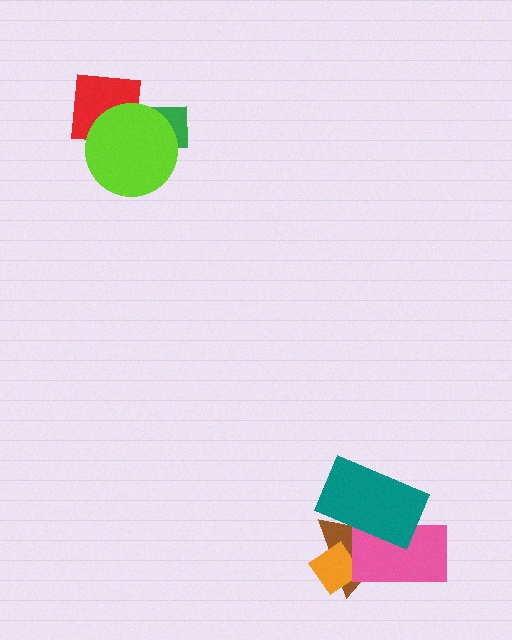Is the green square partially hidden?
Yes, it is partially covered by another shape.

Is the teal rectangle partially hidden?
No, no other shape covers it.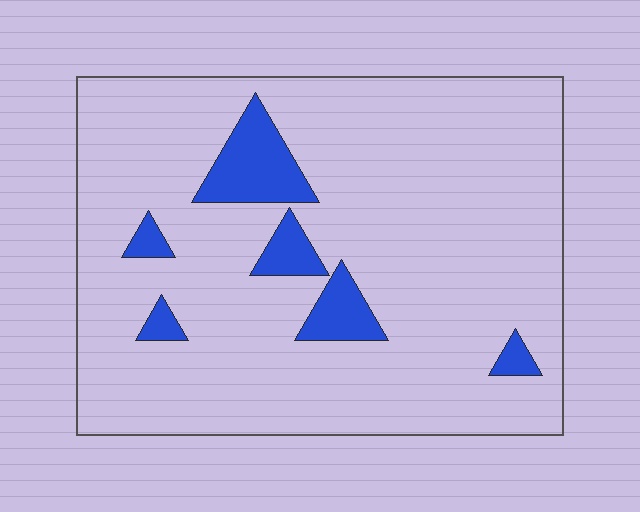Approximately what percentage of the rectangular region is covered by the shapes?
Approximately 10%.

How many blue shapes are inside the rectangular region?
6.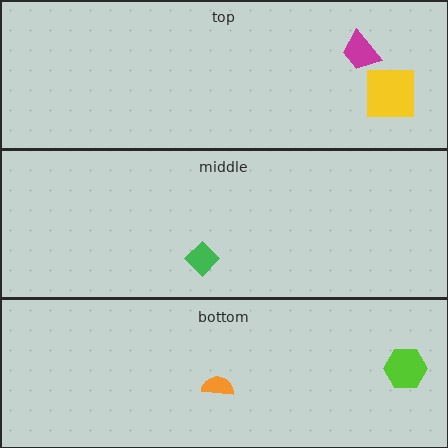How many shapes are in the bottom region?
2.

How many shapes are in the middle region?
1.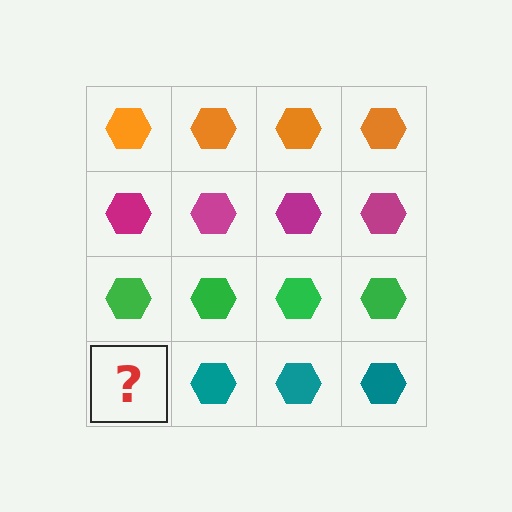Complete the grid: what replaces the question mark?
The question mark should be replaced with a teal hexagon.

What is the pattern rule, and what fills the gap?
The rule is that each row has a consistent color. The gap should be filled with a teal hexagon.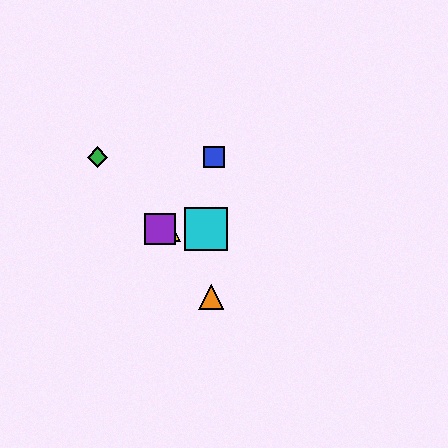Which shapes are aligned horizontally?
The red triangle, the yellow triangle, the purple square, the cyan square are aligned horizontally.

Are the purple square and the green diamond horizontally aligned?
No, the purple square is at y≈229 and the green diamond is at y≈157.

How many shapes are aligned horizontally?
4 shapes (the red triangle, the yellow triangle, the purple square, the cyan square) are aligned horizontally.